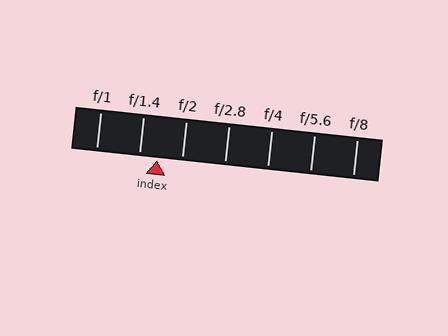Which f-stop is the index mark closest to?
The index mark is closest to f/1.4.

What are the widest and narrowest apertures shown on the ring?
The widest aperture shown is f/1 and the narrowest is f/8.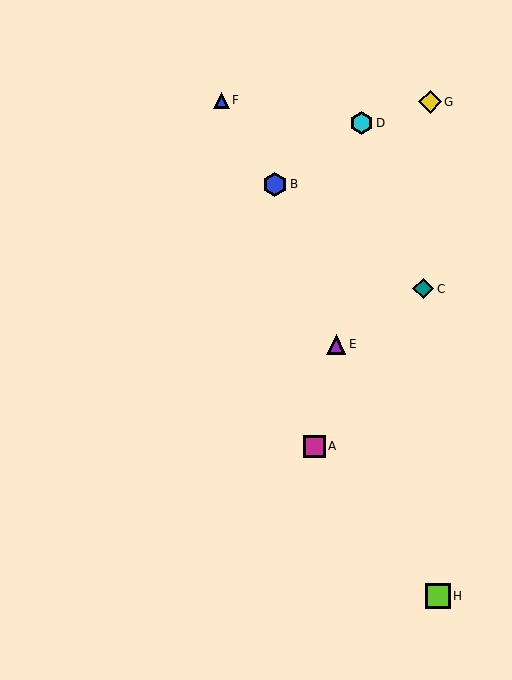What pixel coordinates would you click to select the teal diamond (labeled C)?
Click at (423, 289) to select the teal diamond C.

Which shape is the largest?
The lime square (labeled H) is the largest.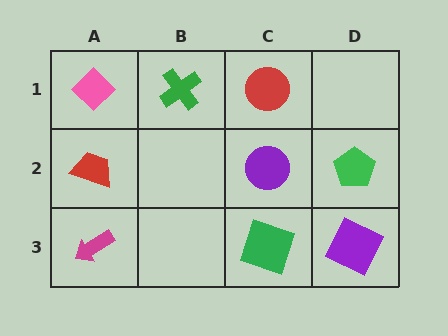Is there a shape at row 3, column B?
No, that cell is empty.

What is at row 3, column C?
A green square.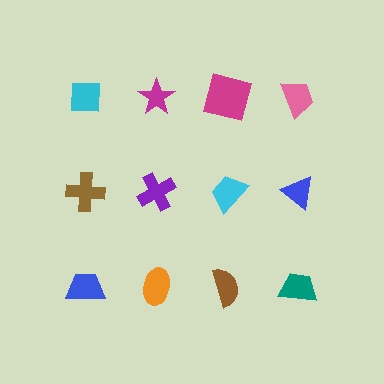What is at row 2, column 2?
A purple cross.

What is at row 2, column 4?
A blue triangle.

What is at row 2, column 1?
A brown cross.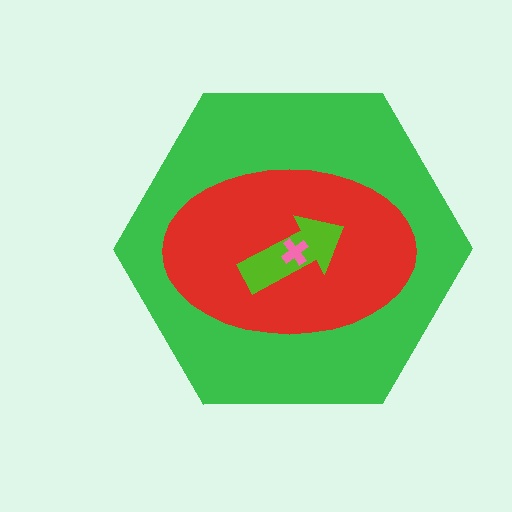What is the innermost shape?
The pink cross.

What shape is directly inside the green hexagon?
The red ellipse.